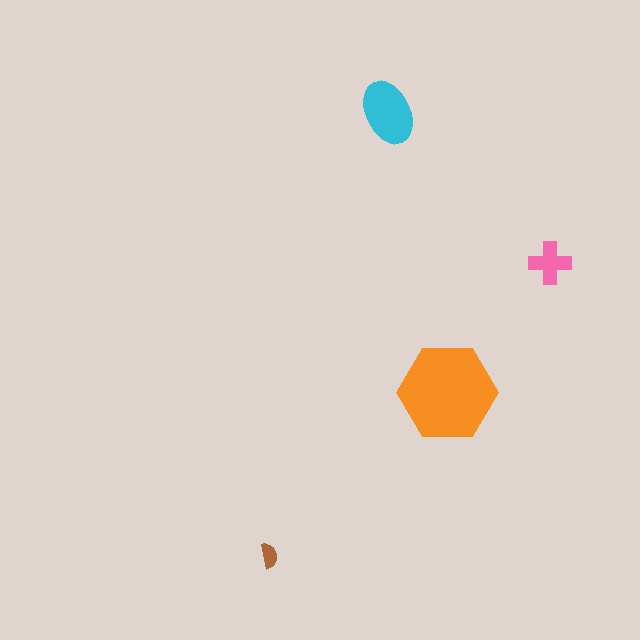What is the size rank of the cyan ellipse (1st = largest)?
2nd.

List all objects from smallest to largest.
The brown semicircle, the pink cross, the cyan ellipse, the orange hexagon.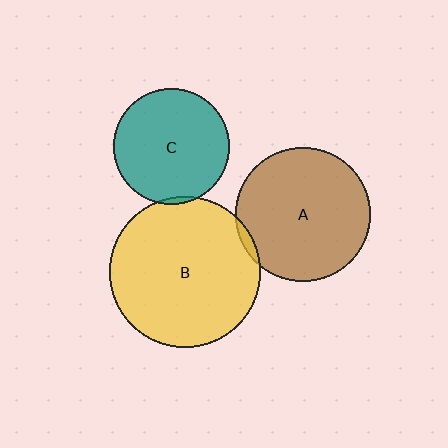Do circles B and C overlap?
Yes.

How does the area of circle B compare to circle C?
Approximately 1.7 times.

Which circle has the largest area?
Circle B (yellow).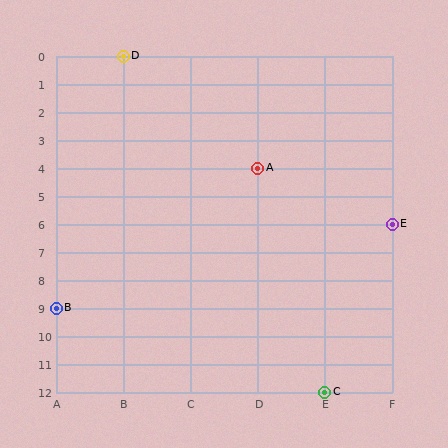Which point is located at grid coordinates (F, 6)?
Point E is at (F, 6).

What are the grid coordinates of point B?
Point B is at grid coordinates (A, 9).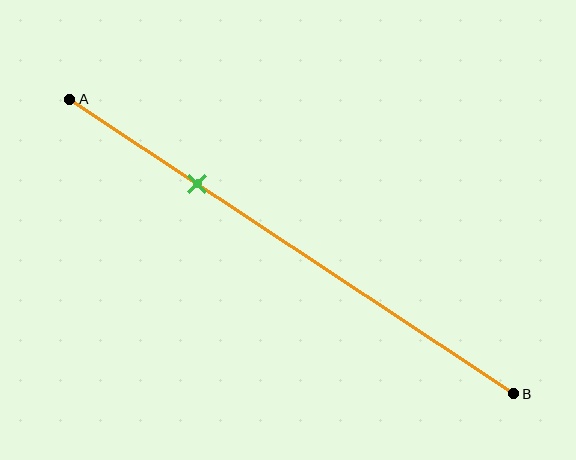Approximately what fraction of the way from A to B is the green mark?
The green mark is approximately 30% of the way from A to B.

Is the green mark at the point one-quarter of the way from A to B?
No, the mark is at about 30% from A, not at the 25% one-quarter point.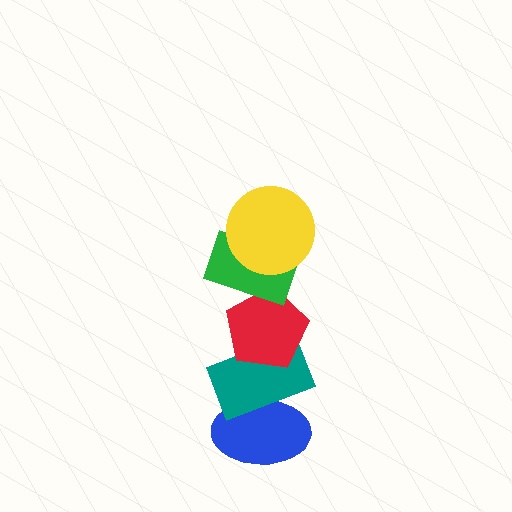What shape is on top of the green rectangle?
The yellow circle is on top of the green rectangle.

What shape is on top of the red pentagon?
The green rectangle is on top of the red pentagon.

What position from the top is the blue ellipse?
The blue ellipse is 5th from the top.